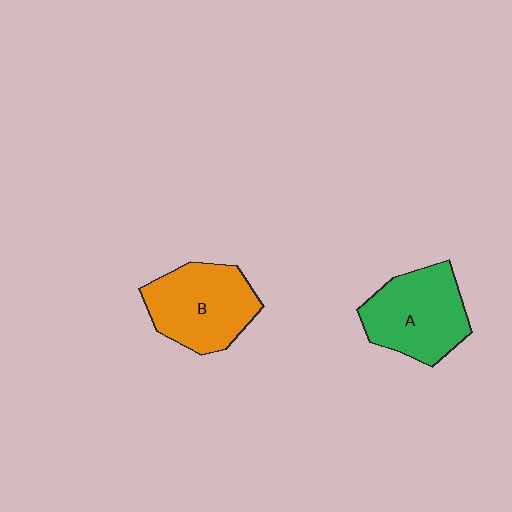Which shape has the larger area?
Shape B (orange).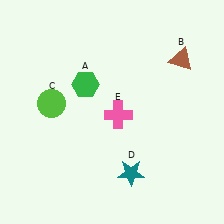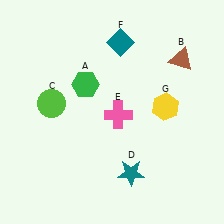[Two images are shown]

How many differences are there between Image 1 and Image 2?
There are 2 differences between the two images.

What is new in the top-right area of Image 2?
A yellow hexagon (G) was added in the top-right area of Image 2.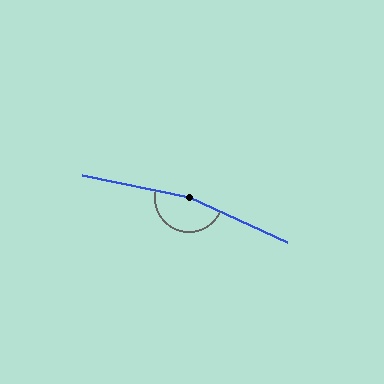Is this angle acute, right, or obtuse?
It is obtuse.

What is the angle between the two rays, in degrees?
Approximately 167 degrees.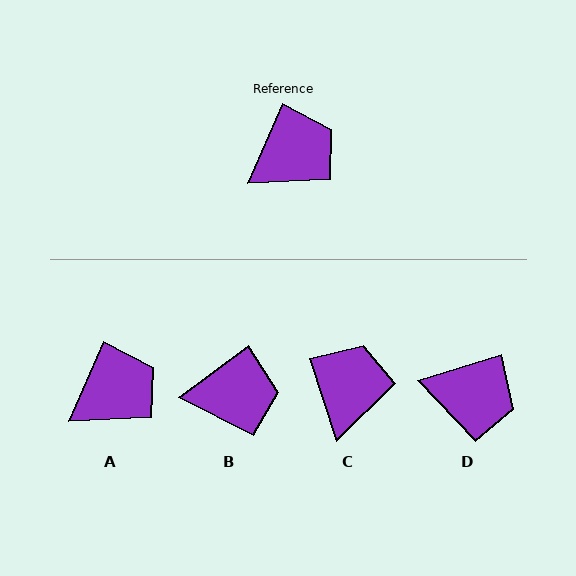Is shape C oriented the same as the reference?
No, it is off by about 42 degrees.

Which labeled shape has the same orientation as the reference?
A.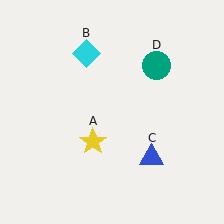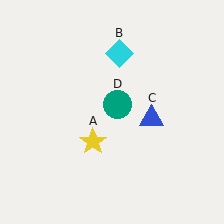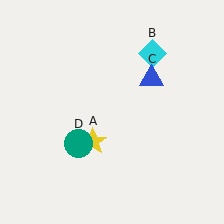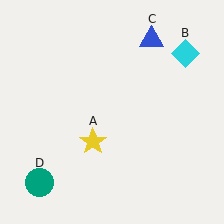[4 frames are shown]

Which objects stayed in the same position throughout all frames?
Yellow star (object A) remained stationary.